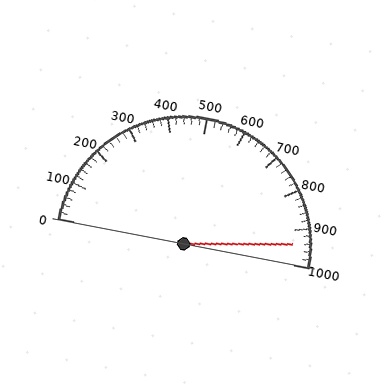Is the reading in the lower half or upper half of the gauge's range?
The reading is in the upper half of the range (0 to 1000).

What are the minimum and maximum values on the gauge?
The gauge ranges from 0 to 1000.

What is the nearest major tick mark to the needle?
The nearest major tick mark is 900.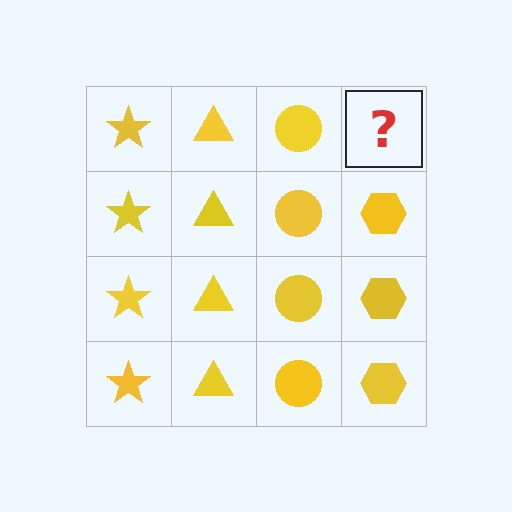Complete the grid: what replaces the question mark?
The question mark should be replaced with a yellow hexagon.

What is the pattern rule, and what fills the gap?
The rule is that each column has a consistent shape. The gap should be filled with a yellow hexagon.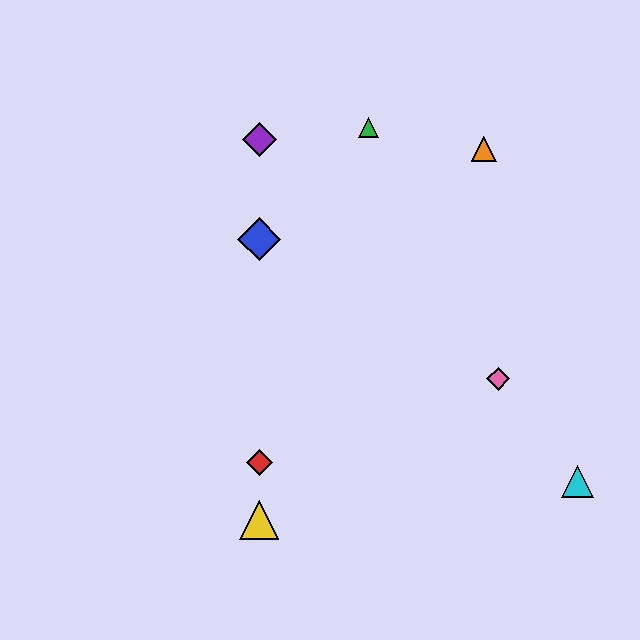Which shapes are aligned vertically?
The red diamond, the blue diamond, the yellow triangle, the purple diamond are aligned vertically.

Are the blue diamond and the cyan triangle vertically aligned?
No, the blue diamond is at x≈259 and the cyan triangle is at x≈577.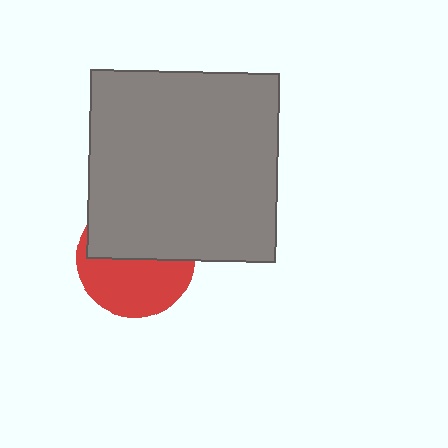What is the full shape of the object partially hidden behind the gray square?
The partially hidden object is a red circle.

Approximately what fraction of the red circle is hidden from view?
Roughly 49% of the red circle is hidden behind the gray square.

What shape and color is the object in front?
The object in front is a gray square.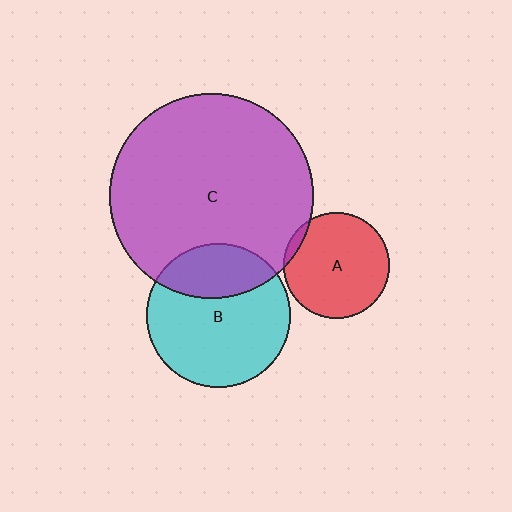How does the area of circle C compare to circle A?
Approximately 3.7 times.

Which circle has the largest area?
Circle C (purple).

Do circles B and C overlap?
Yes.